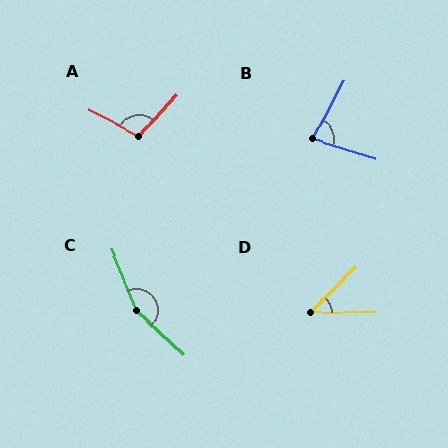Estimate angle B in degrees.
Approximately 79 degrees.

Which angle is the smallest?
D, at approximately 45 degrees.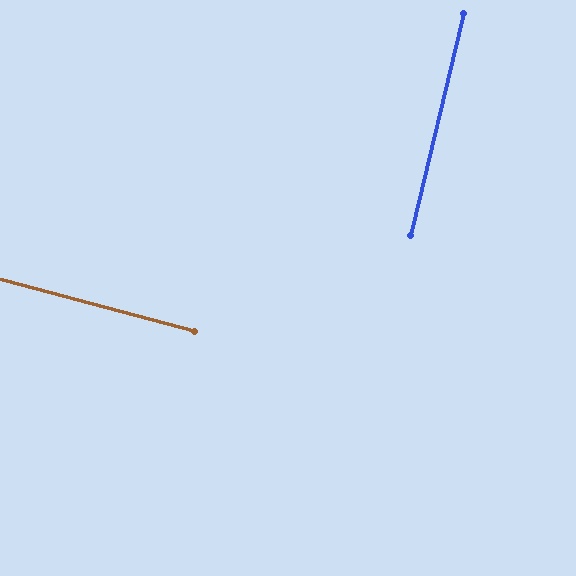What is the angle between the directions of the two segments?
Approximately 89 degrees.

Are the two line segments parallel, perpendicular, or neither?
Perpendicular — they meet at approximately 89°.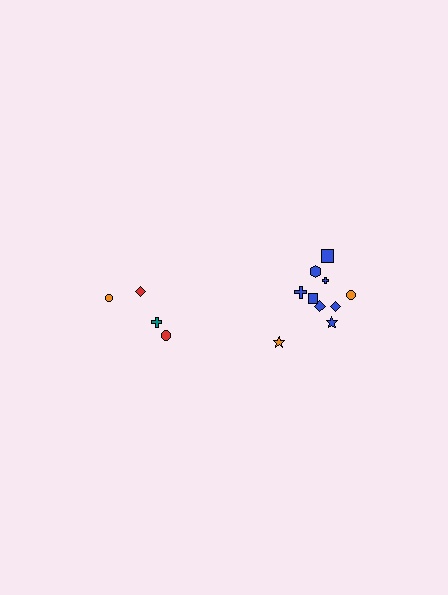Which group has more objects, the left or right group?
The right group.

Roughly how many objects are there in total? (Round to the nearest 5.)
Roughly 15 objects in total.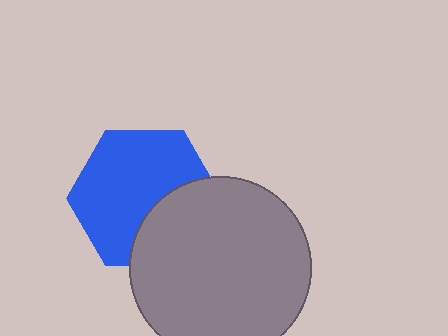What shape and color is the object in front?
The object in front is a gray circle.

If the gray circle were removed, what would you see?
You would see the complete blue hexagon.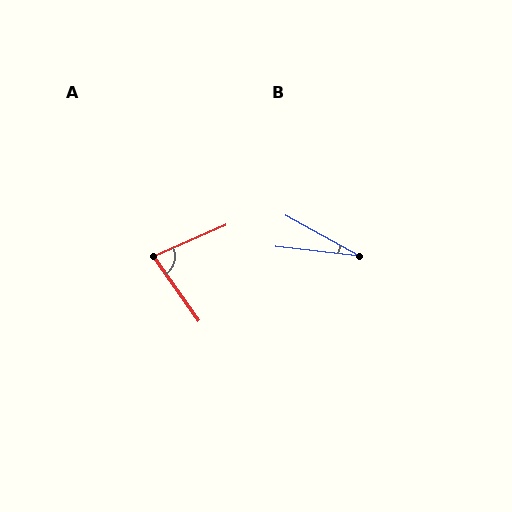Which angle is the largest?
A, at approximately 78 degrees.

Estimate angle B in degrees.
Approximately 23 degrees.